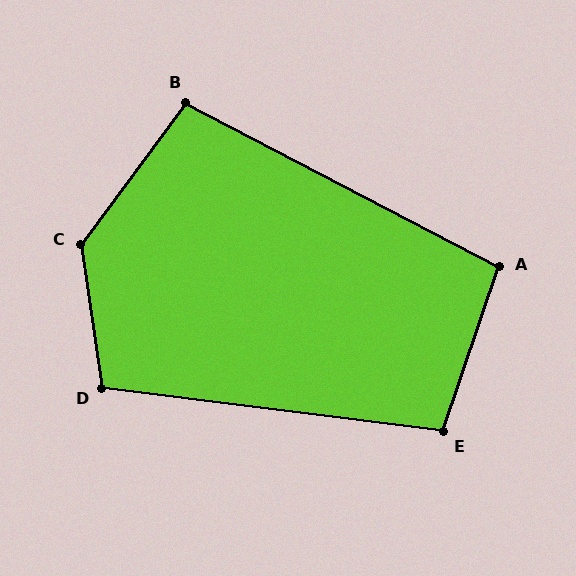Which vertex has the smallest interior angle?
B, at approximately 99 degrees.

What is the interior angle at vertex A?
Approximately 99 degrees (obtuse).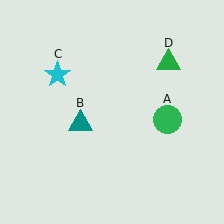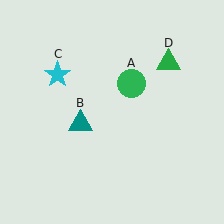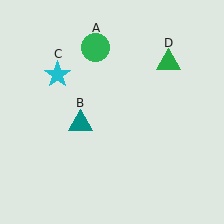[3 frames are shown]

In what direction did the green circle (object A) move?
The green circle (object A) moved up and to the left.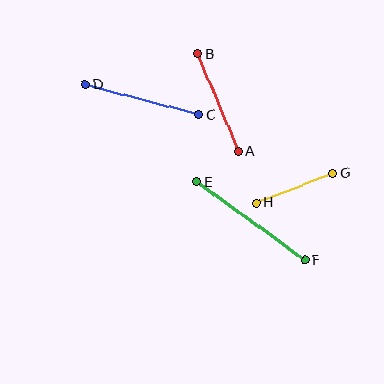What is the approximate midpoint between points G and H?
The midpoint is at approximately (295, 188) pixels.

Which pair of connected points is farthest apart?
Points E and F are farthest apart.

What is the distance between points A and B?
The distance is approximately 106 pixels.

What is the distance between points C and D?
The distance is approximately 118 pixels.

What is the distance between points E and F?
The distance is approximately 134 pixels.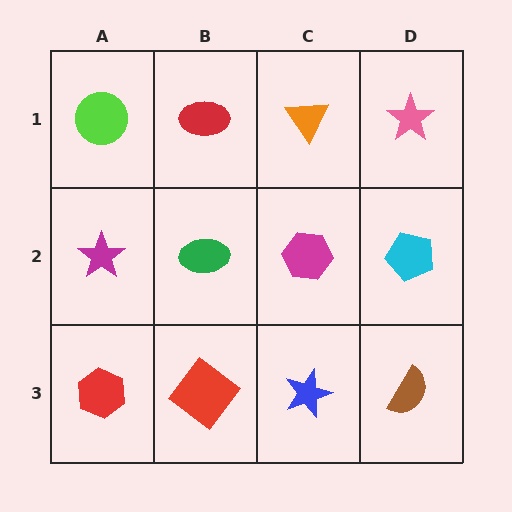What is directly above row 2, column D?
A pink star.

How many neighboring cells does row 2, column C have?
4.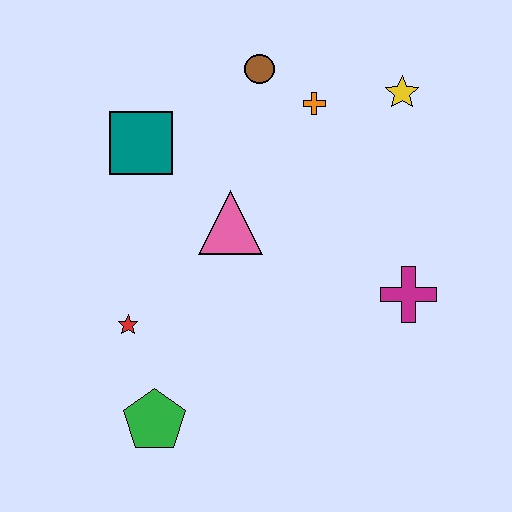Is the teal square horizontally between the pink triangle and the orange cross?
No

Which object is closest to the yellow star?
The orange cross is closest to the yellow star.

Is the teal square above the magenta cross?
Yes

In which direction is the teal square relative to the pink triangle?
The teal square is to the left of the pink triangle.